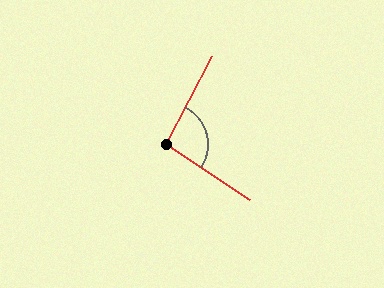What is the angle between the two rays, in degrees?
Approximately 96 degrees.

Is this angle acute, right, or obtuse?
It is obtuse.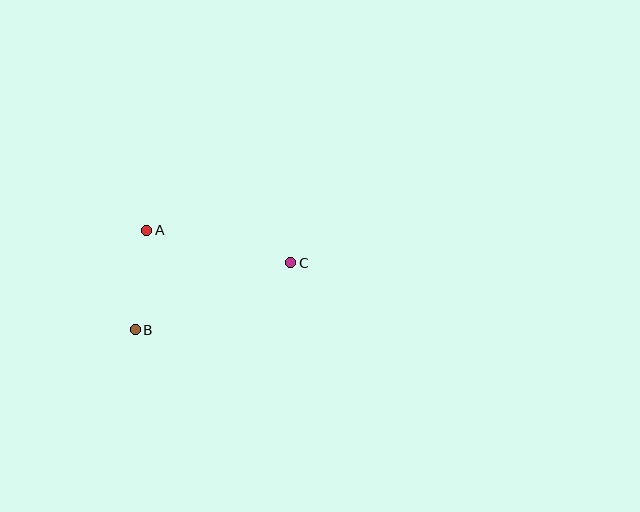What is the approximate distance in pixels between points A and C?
The distance between A and C is approximately 148 pixels.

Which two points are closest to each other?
Points A and B are closest to each other.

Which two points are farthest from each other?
Points B and C are farthest from each other.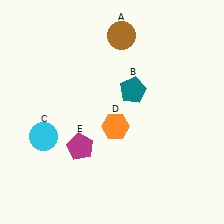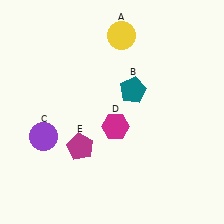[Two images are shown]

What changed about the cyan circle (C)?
In Image 1, C is cyan. In Image 2, it changed to purple.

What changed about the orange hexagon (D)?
In Image 1, D is orange. In Image 2, it changed to magenta.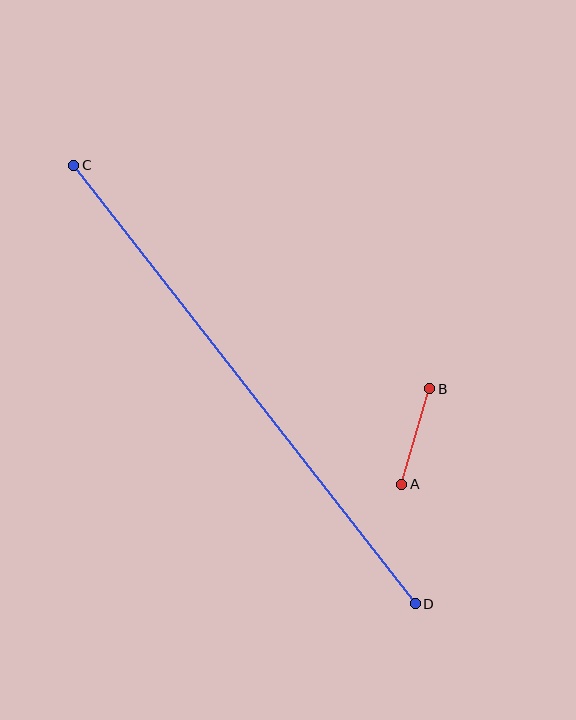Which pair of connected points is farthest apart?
Points C and D are farthest apart.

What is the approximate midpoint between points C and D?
The midpoint is at approximately (245, 384) pixels.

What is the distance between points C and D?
The distance is approximately 556 pixels.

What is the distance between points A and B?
The distance is approximately 100 pixels.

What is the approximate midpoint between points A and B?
The midpoint is at approximately (416, 436) pixels.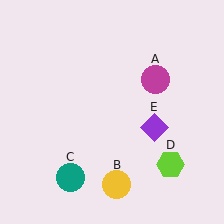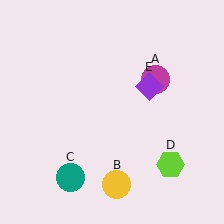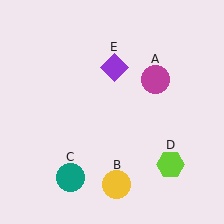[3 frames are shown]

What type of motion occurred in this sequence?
The purple diamond (object E) rotated counterclockwise around the center of the scene.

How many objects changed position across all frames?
1 object changed position: purple diamond (object E).